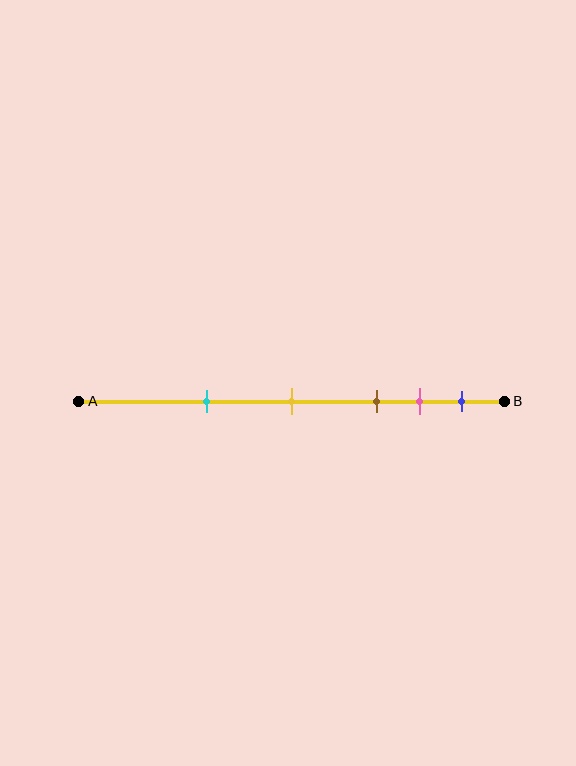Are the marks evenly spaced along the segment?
No, the marks are not evenly spaced.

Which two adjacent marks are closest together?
The pink and blue marks are the closest adjacent pair.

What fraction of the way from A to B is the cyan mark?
The cyan mark is approximately 30% (0.3) of the way from A to B.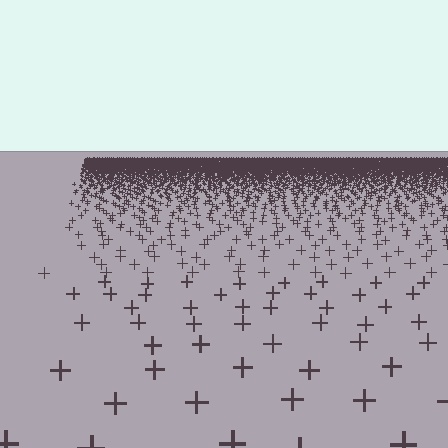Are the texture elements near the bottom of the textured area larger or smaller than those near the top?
Larger. Near the bottom, elements are closer to the viewer and appear at a bigger on-screen size.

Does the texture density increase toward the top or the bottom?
Density increases toward the top.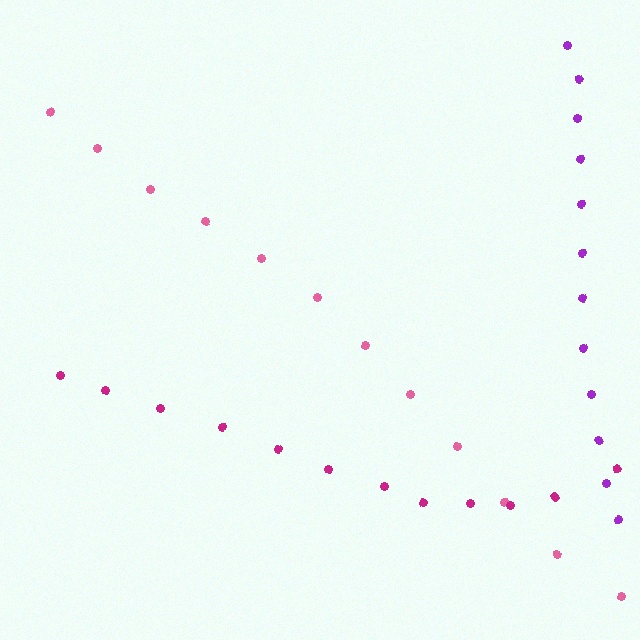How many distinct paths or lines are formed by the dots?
There are 3 distinct paths.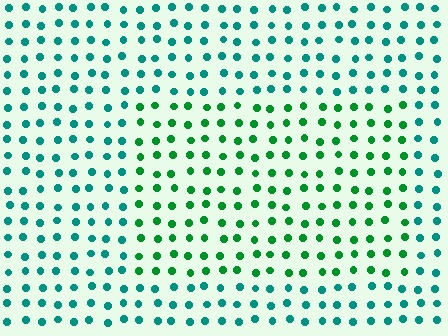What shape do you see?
I see a rectangle.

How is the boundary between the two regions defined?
The boundary is defined purely by a slight shift in hue (about 37 degrees). Spacing, size, and orientation are identical on both sides.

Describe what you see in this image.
The image is filled with small teal elements in a uniform arrangement. A rectangle-shaped region is visible where the elements are tinted to a slightly different hue, forming a subtle color boundary.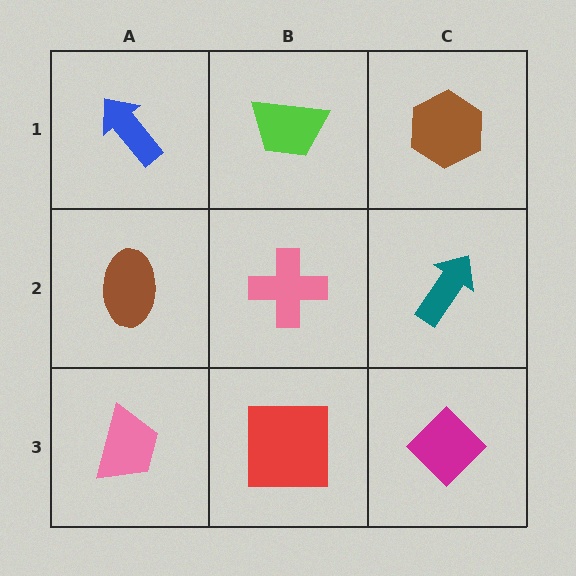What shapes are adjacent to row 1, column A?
A brown ellipse (row 2, column A), a lime trapezoid (row 1, column B).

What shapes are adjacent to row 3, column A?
A brown ellipse (row 2, column A), a red square (row 3, column B).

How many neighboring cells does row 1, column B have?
3.